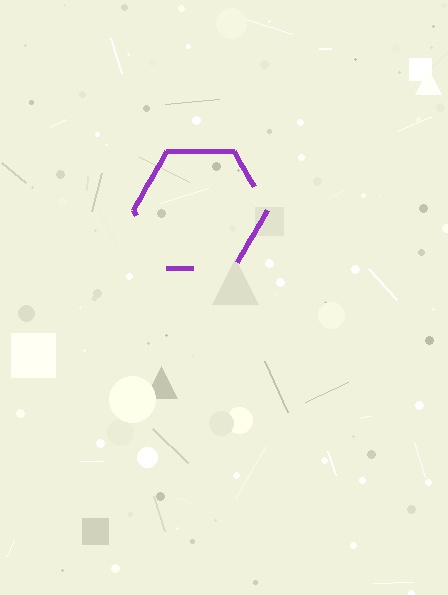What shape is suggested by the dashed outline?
The dashed outline suggests a hexagon.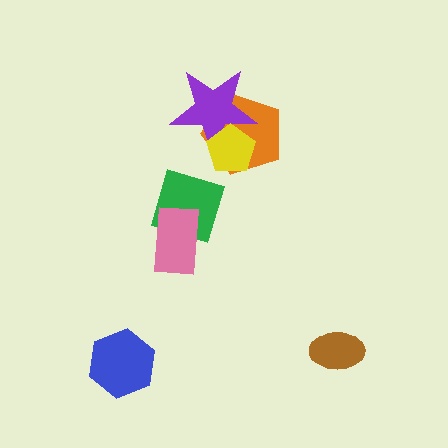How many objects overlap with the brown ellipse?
0 objects overlap with the brown ellipse.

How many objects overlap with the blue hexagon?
0 objects overlap with the blue hexagon.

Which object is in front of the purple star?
The yellow pentagon is in front of the purple star.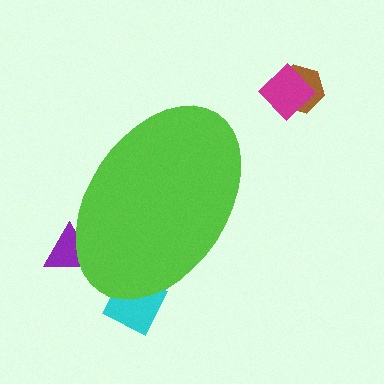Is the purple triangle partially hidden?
Yes, the purple triangle is partially hidden behind the lime ellipse.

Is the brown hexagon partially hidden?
No, the brown hexagon is fully visible.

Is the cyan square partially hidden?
Yes, the cyan square is partially hidden behind the lime ellipse.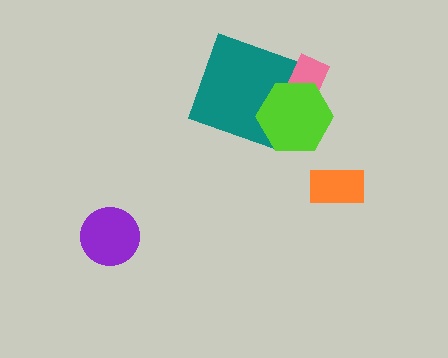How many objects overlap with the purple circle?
0 objects overlap with the purple circle.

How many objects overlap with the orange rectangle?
0 objects overlap with the orange rectangle.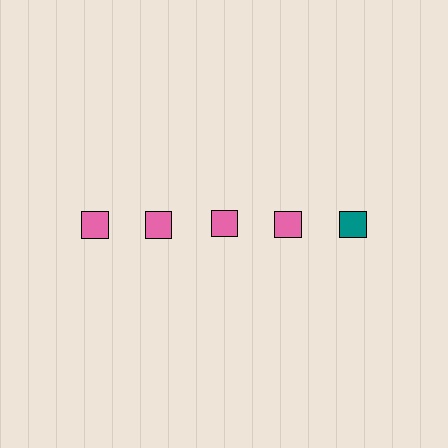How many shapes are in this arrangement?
There are 5 shapes arranged in a grid pattern.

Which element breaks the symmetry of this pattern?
The teal square in the top row, rightmost column breaks the symmetry. All other shapes are pink squares.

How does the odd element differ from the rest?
It has a different color: teal instead of pink.